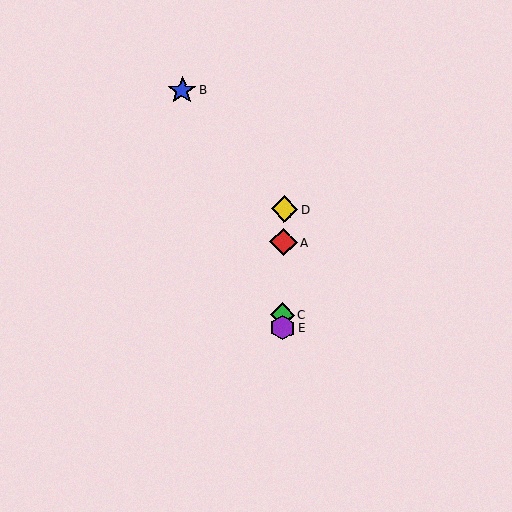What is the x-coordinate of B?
Object B is at x≈182.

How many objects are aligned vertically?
4 objects (A, C, D, E) are aligned vertically.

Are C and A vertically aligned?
Yes, both are at x≈283.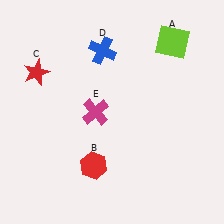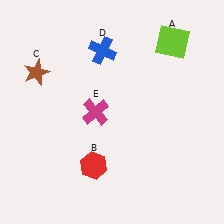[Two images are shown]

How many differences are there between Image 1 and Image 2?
There is 1 difference between the two images.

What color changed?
The star (C) changed from red in Image 1 to brown in Image 2.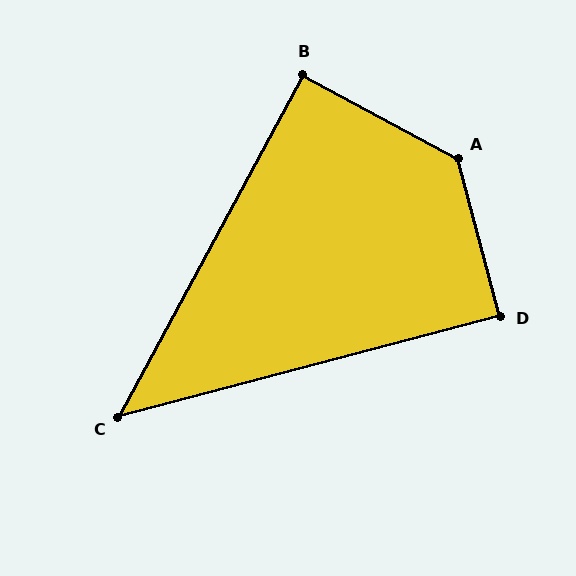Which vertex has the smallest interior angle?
C, at approximately 47 degrees.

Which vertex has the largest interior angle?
A, at approximately 133 degrees.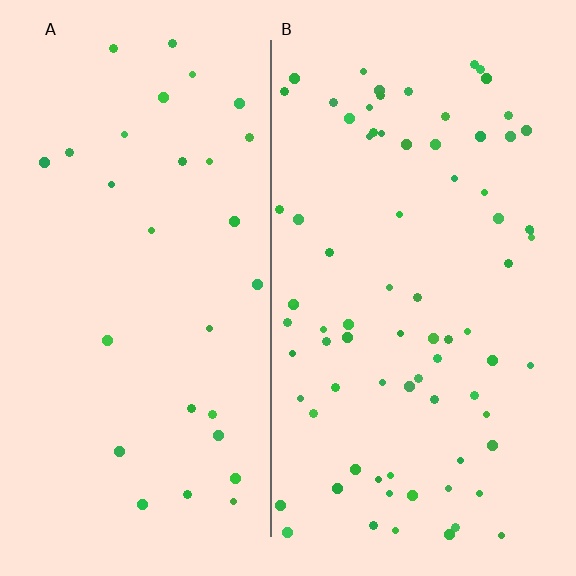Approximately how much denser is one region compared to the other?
Approximately 2.6× — region B over region A.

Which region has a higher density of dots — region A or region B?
B (the right).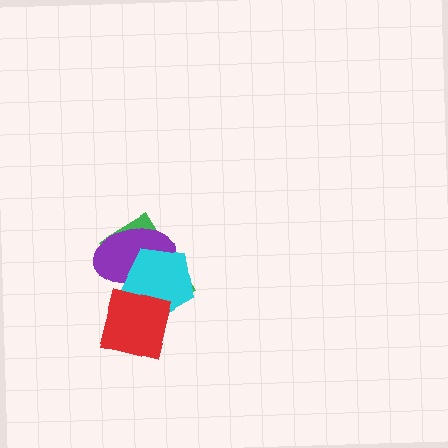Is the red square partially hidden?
No, no other shape covers it.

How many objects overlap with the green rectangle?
3 objects overlap with the green rectangle.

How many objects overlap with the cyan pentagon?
3 objects overlap with the cyan pentagon.